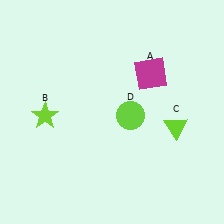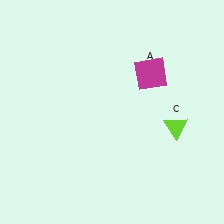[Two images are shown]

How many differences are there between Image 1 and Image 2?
There are 2 differences between the two images.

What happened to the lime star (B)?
The lime star (B) was removed in Image 2. It was in the bottom-left area of Image 1.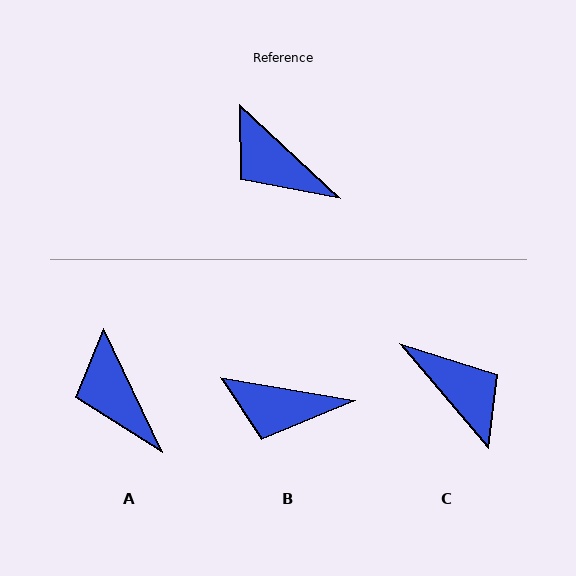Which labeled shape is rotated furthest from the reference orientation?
C, about 173 degrees away.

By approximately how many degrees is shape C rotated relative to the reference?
Approximately 173 degrees counter-clockwise.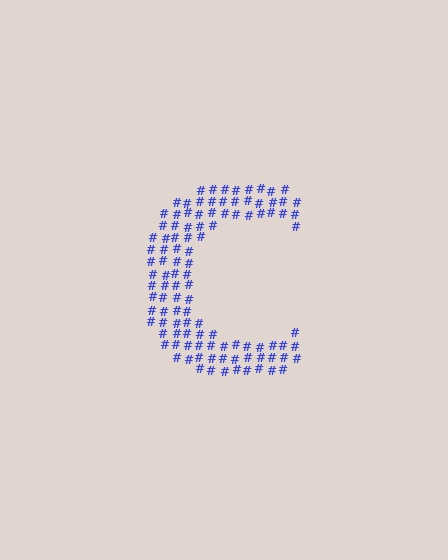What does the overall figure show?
The overall figure shows the letter C.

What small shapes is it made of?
It is made of small hash symbols.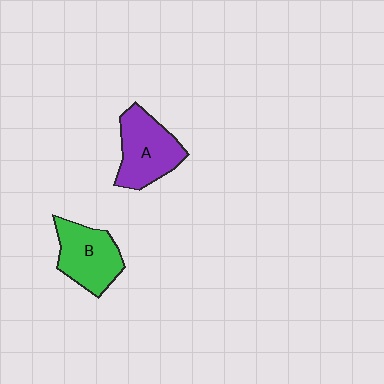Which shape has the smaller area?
Shape B (green).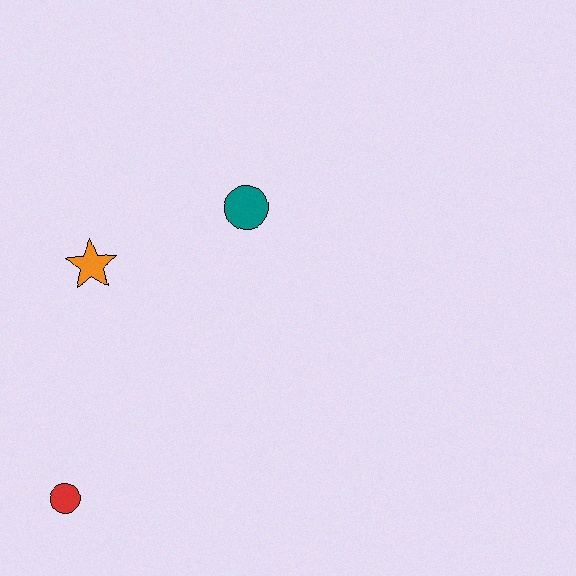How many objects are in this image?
There are 3 objects.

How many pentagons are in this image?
There are no pentagons.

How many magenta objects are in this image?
There are no magenta objects.